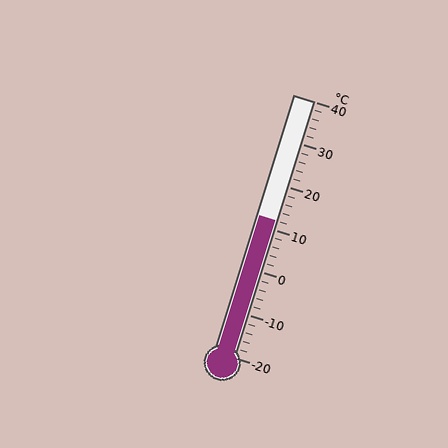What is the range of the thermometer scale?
The thermometer scale ranges from -20°C to 40°C.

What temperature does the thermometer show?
The thermometer shows approximately 12°C.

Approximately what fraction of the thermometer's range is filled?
The thermometer is filled to approximately 55% of its range.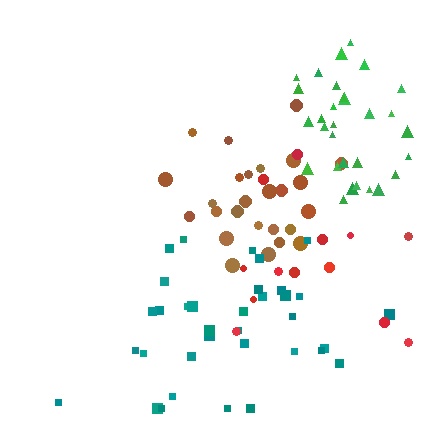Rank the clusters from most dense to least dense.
green, brown, teal, red.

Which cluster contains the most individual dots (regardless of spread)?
Teal (35).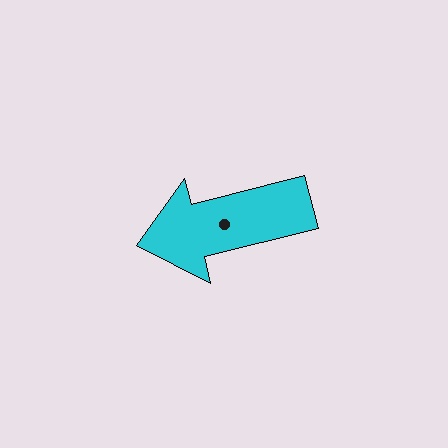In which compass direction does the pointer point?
West.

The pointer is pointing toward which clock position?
Roughly 9 o'clock.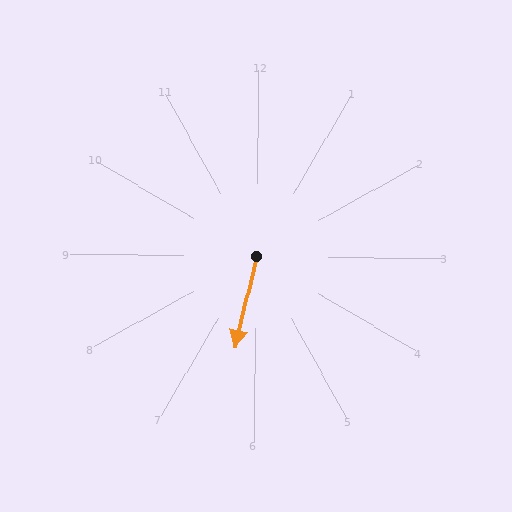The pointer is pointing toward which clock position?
Roughly 6 o'clock.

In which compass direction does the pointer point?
South.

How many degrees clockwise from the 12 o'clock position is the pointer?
Approximately 192 degrees.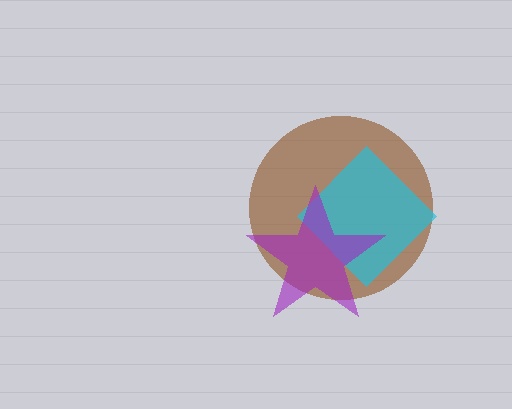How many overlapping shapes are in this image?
There are 3 overlapping shapes in the image.